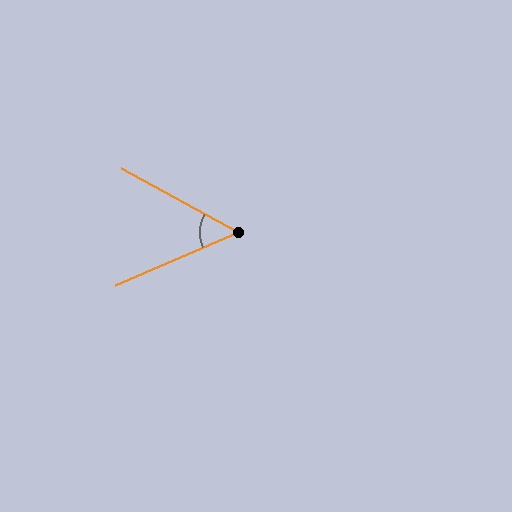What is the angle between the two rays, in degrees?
Approximately 52 degrees.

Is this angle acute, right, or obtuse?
It is acute.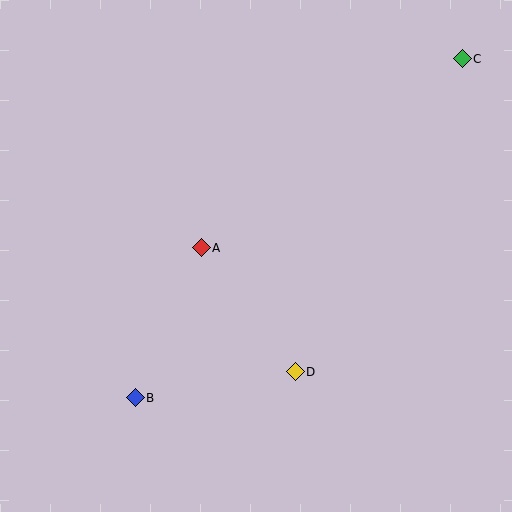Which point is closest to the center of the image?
Point A at (201, 248) is closest to the center.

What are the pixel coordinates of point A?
Point A is at (201, 248).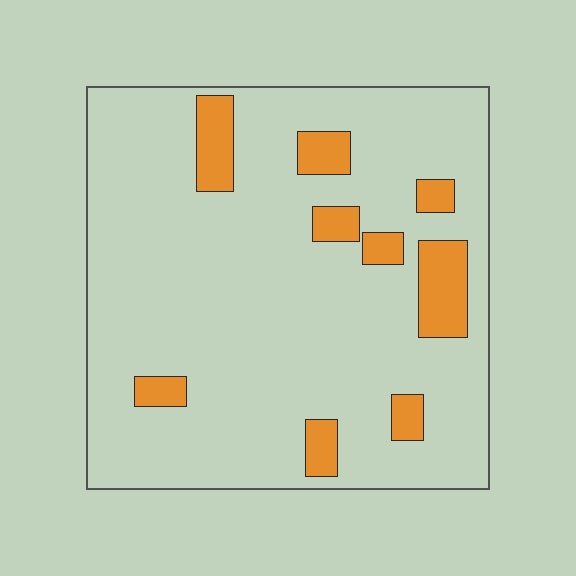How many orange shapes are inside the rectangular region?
9.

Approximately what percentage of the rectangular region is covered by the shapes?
Approximately 15%.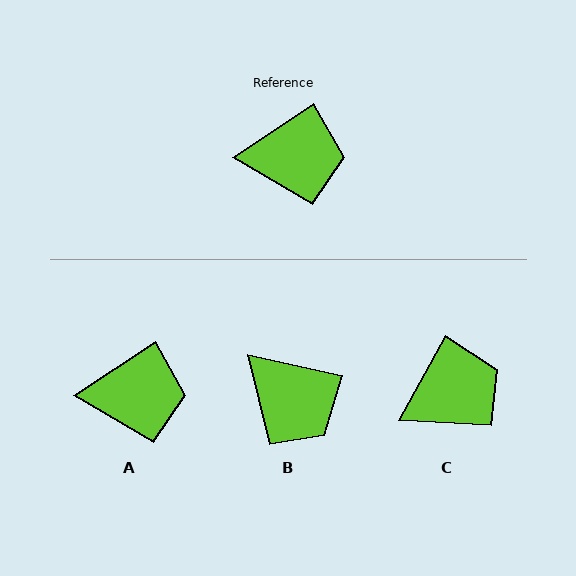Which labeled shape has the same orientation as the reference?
A.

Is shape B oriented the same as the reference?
No, it is off by about 46 degrees.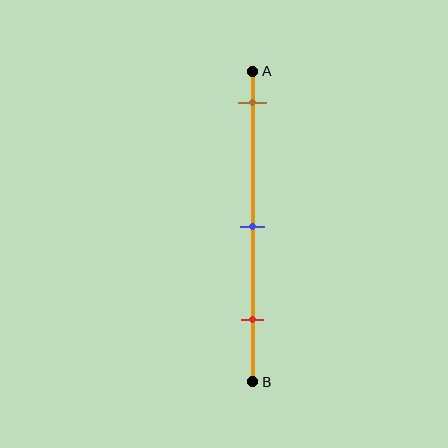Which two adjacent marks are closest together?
The blue and red marks are the closest adjacent pair.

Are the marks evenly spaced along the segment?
Yes, the marks are approximately evenly spaced.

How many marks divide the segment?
There are 3 marks dividing the segment.